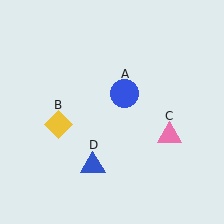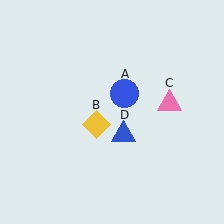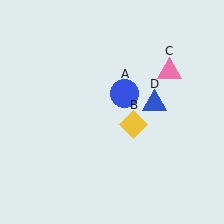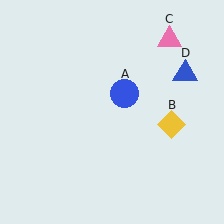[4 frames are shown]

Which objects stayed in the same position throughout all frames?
Blue circle (object A) remained stationary.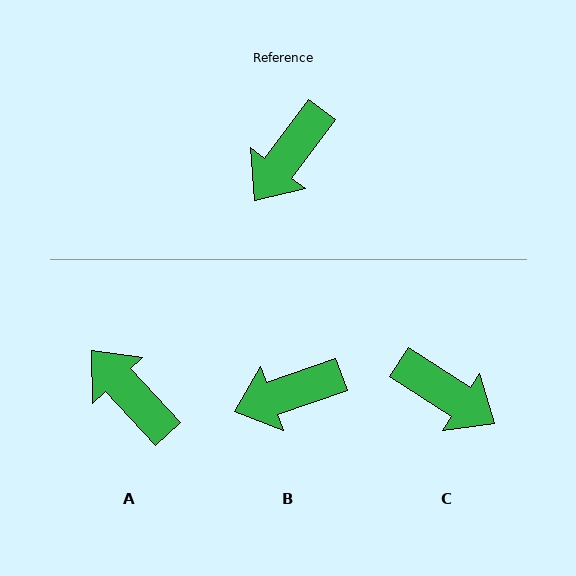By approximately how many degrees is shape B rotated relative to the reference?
Approximately 34 degrees clockwise.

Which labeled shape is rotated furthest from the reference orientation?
A, about 101 degrees away.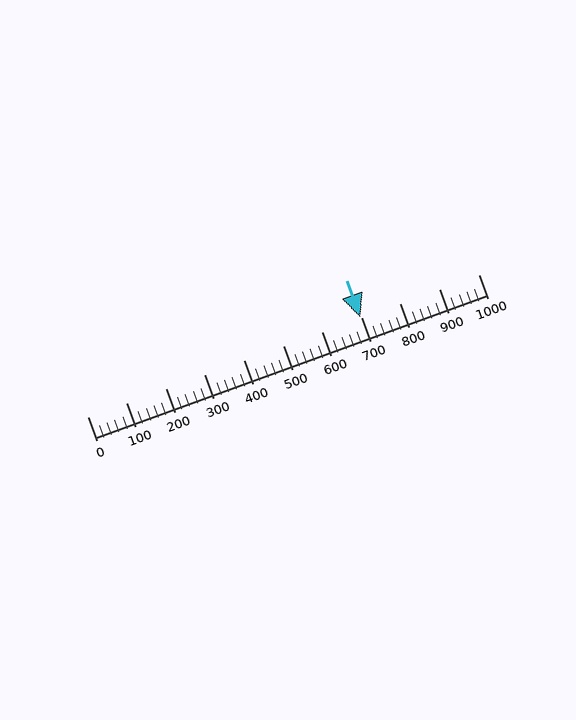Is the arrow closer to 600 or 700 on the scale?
The arrow is closer to 700.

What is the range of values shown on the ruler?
The ruler shows values from 0 to 1000.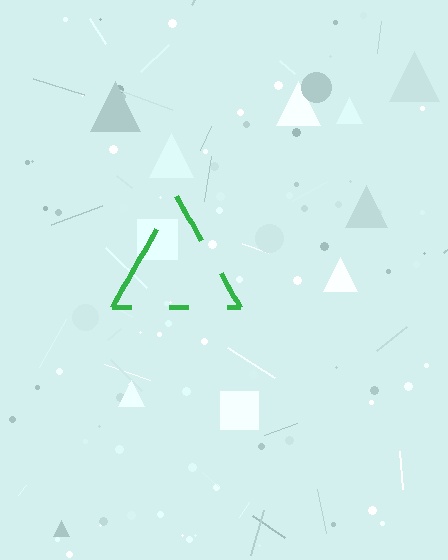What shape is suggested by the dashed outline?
The dashed outline suggests a triangle.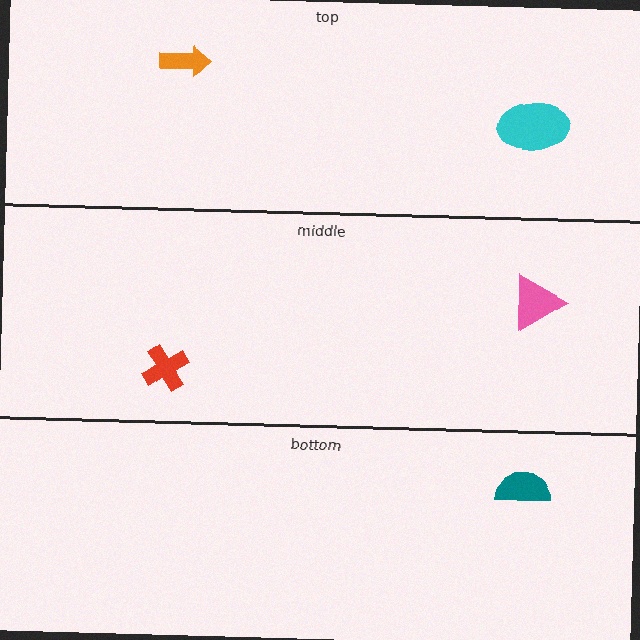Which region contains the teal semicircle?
The bottom region.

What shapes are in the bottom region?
The teal semicircle.